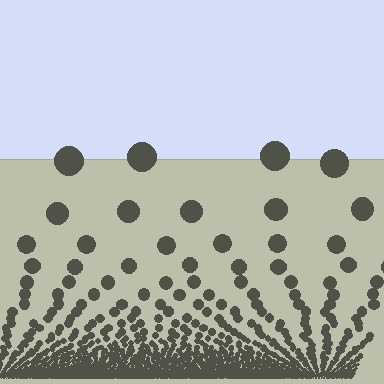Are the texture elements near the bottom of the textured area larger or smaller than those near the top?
Smaller. The gradient is inverted — elements near the bottom are smaller and denser.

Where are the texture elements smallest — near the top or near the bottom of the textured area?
Near the bottom.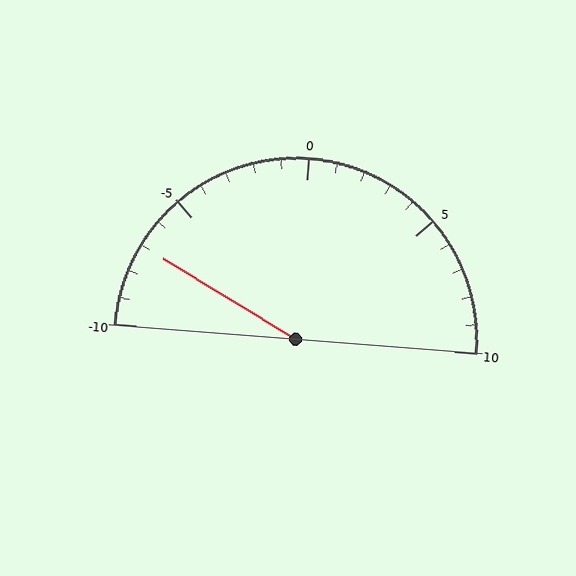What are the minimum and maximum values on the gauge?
The gauge ranges from -10 to 10.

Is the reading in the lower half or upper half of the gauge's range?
The reading is in the lower half of the range (-10 to 10).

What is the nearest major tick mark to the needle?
The nearest major tick mark is -5.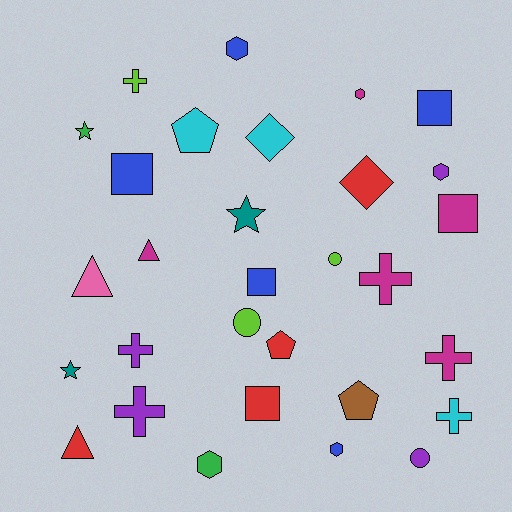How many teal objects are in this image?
There are 2 teal objects.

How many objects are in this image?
There are 30 objects.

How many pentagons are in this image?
There are 3 pentagons.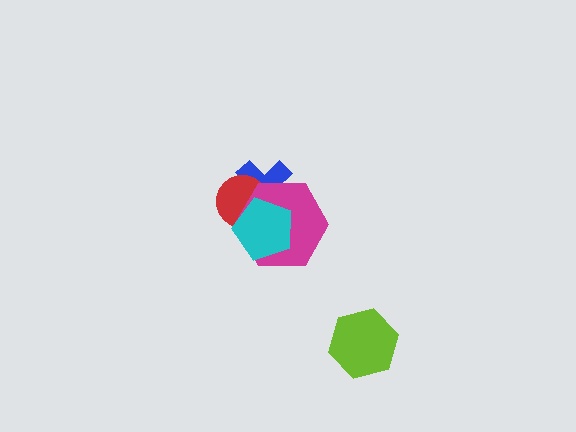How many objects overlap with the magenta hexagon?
3 objects overlap with the magenta hexagon.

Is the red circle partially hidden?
Yes, it is partially covered by another shape.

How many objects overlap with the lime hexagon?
0 objects overlap with the lime hexagon.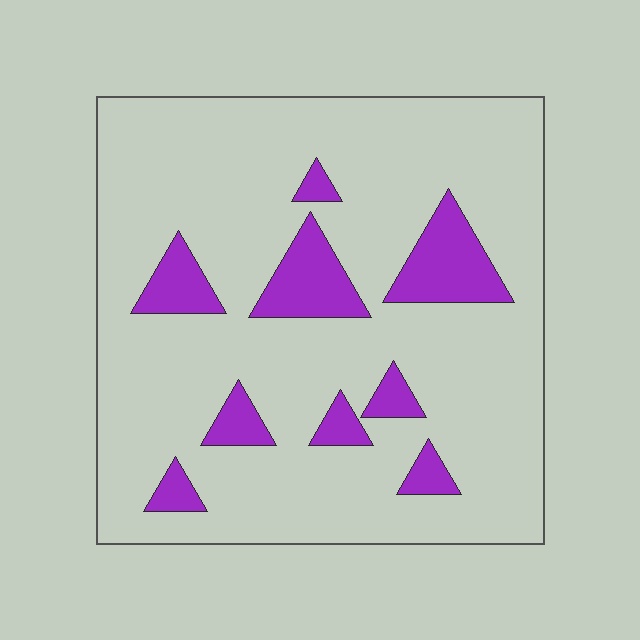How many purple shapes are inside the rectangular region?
9.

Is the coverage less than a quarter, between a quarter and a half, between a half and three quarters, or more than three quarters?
Less than a quarter.